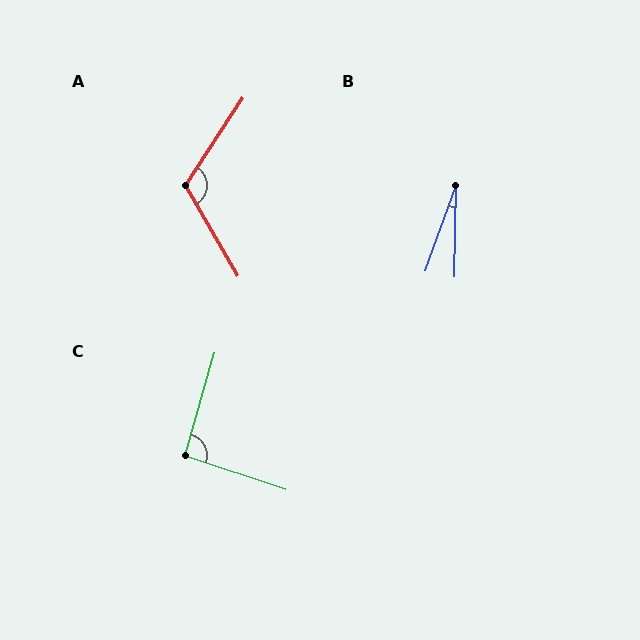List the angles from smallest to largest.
B (19°), C (93°), A (117°).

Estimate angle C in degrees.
Approximately 93 degrees.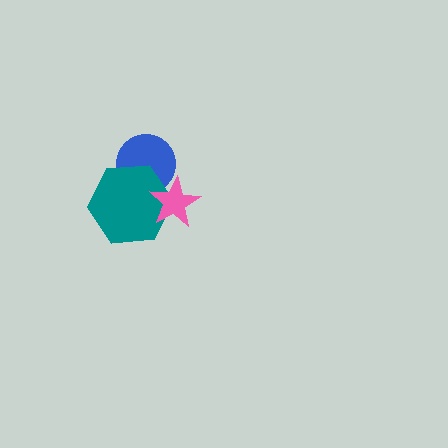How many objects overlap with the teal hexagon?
2 objects overlap with the teal hexagon.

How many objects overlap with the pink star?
2 objects overlap with the pink star.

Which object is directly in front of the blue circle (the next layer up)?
The teal hexagon is directly in front of the blue circle.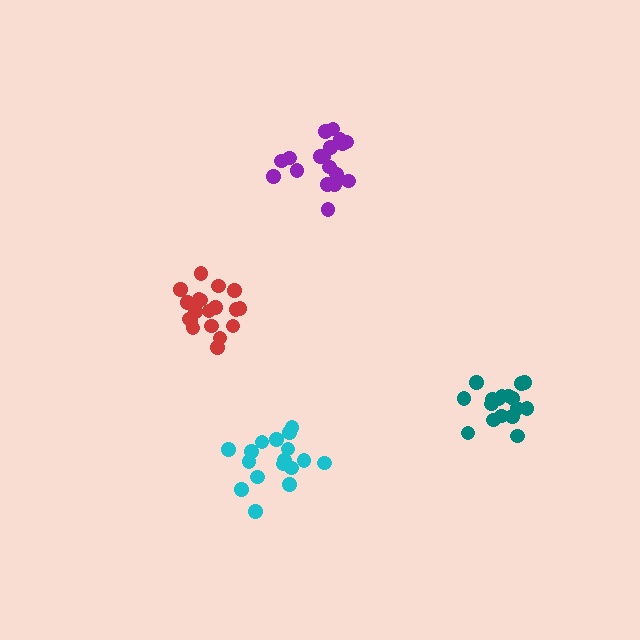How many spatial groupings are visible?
There are 4 spatial groupings.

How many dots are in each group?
Group 1: 19 dots, Group 2: 17 dots, Group 3: 18 dots, Group 4: 17 dots (71 total).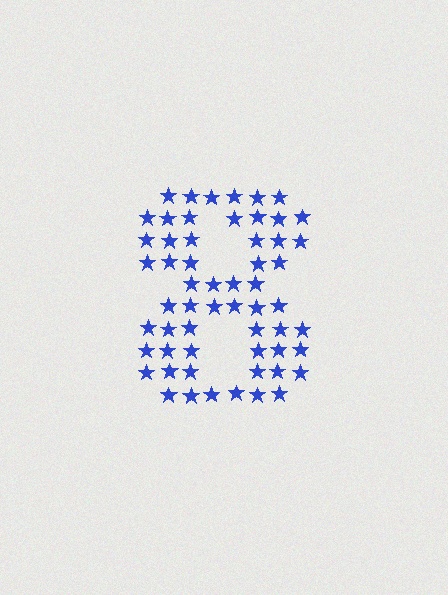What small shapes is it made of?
It is made of small stars.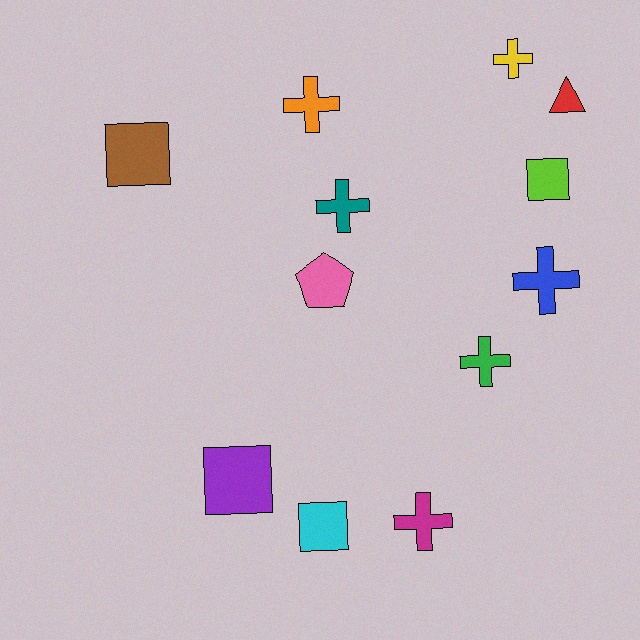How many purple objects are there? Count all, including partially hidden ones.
There is 1 purple object.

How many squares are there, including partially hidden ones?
There are 4 squares.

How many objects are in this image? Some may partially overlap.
There are 12 objects.